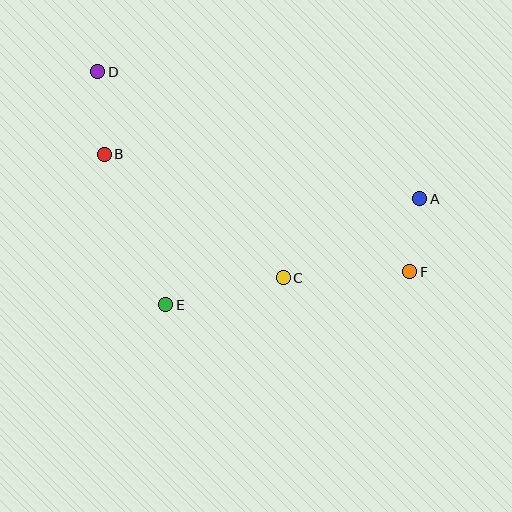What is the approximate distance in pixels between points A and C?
The distance between A and C is approximately 158 pixels.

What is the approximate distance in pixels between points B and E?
The distance between B and E is approximately 163 pixels.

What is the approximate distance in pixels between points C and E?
The distance between C and E is approximately 120 pixels.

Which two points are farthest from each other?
Points D and F are farthest from each other.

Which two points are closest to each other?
Points A and F are closest to each other.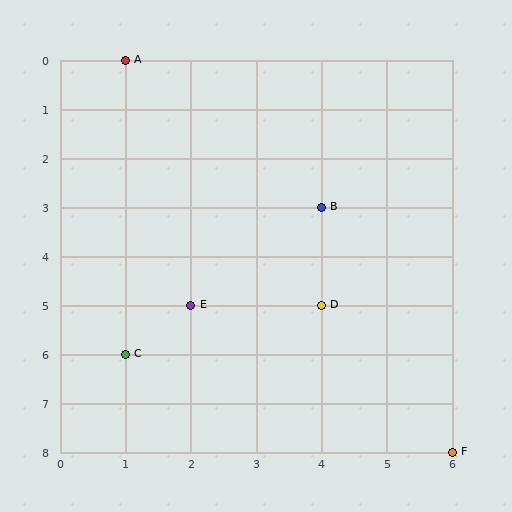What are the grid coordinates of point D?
Point D is at grid coordinates (4, 5).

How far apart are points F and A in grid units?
Points F and A are 5 columns and 8 rows apart (about 9.4 grid units diagonally).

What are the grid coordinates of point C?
Point C is at grid coordinates (1, 6).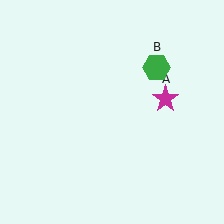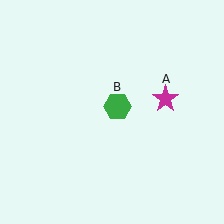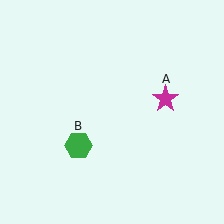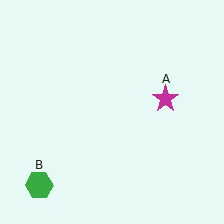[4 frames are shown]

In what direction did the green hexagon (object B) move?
The green hexagon (object B) moved down and to the left.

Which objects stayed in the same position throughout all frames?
Magenta star (object A) remained stationary.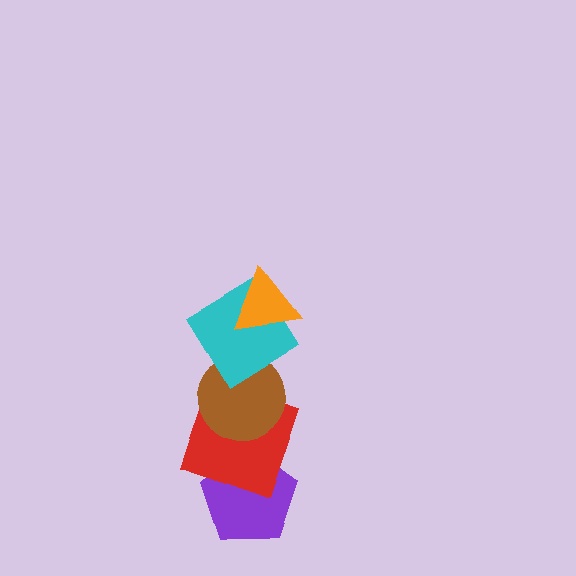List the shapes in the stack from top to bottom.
From top to bottom: the orange triangle, the cyan diamond, the brown circle, the red square, the purple pentagon.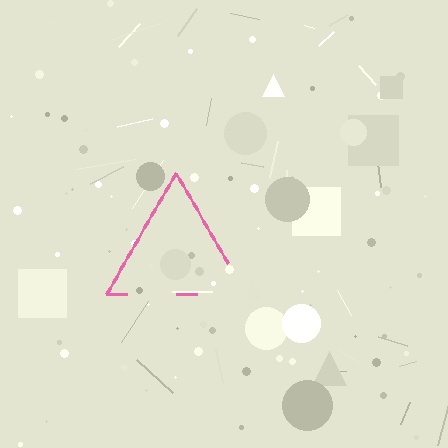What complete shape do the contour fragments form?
The contour fragments form a triangle.